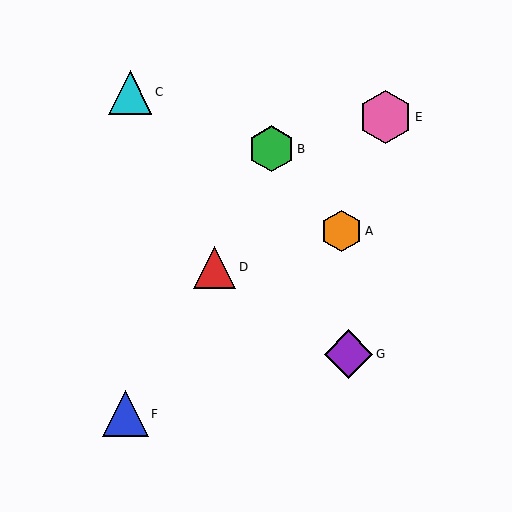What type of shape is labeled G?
Shape G is a purple diamond.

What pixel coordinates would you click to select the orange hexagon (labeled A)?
Click at (342, 231) to select the orange hexagon A.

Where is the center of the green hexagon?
The center of the green hexagon is at (271, 149).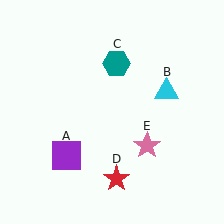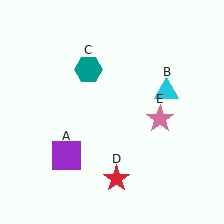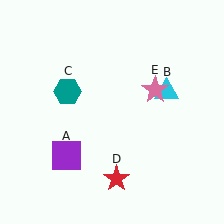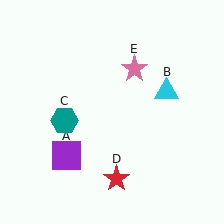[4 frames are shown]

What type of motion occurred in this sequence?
The teal hexagon (object C), pink star (object E) rotated counterclockwise around the center of the scene.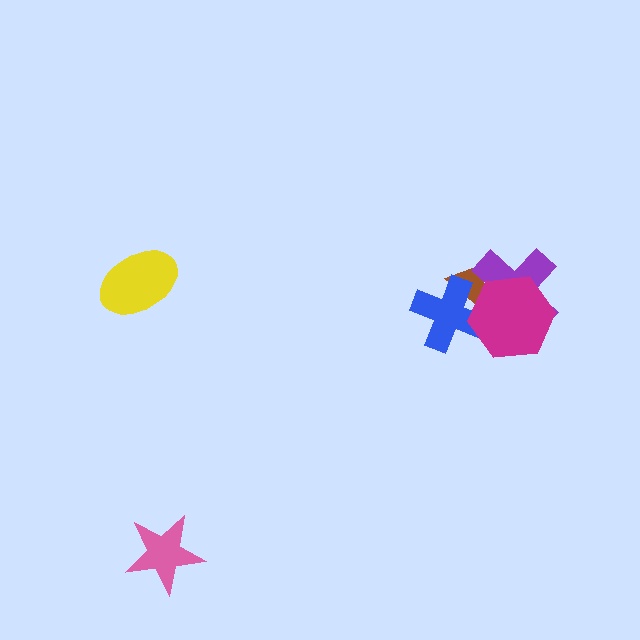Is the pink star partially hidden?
No, no other shape covers it.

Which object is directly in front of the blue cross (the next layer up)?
The purple cross is directly in front of the blue cross.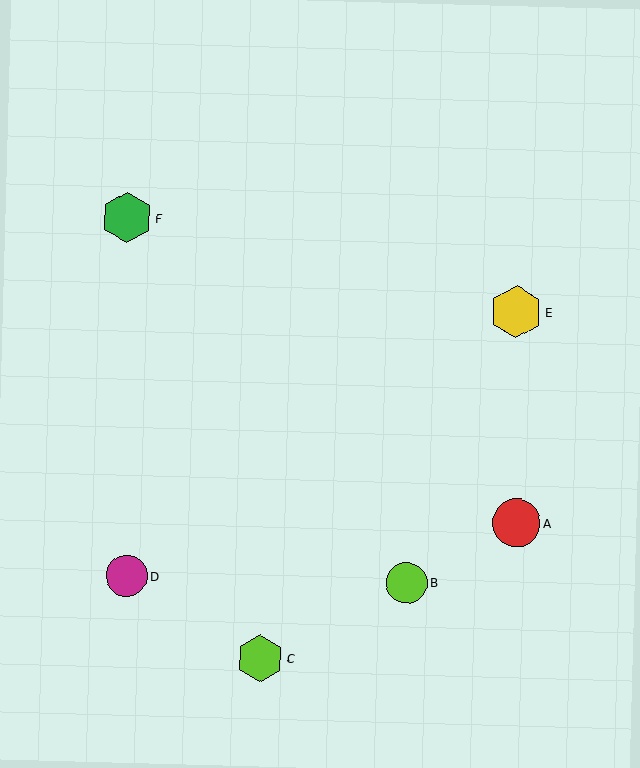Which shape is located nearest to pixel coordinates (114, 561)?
The magenta circle (labeled D) at (127, 576) is nearest to that location.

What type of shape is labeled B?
Shape B is a lime circle.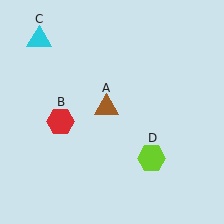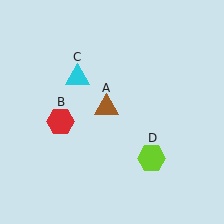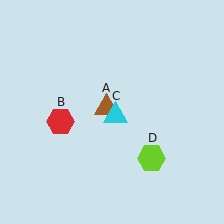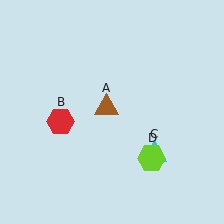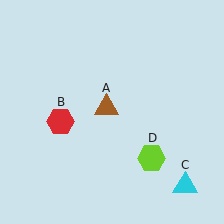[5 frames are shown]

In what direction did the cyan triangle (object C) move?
The cyan triangle (object C) moved down and to the right.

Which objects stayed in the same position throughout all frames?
Brown triangle (object A) and red hexagon (object B) and lime hexagon (object D) remained stationary.